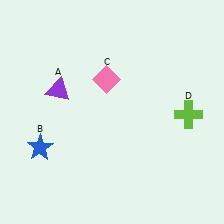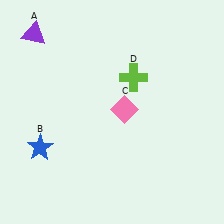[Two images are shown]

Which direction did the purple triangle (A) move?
The purple triangle (A) moved up.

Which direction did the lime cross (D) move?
The lime cross (D) moved left.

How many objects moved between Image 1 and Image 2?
3 objects moved between the two images.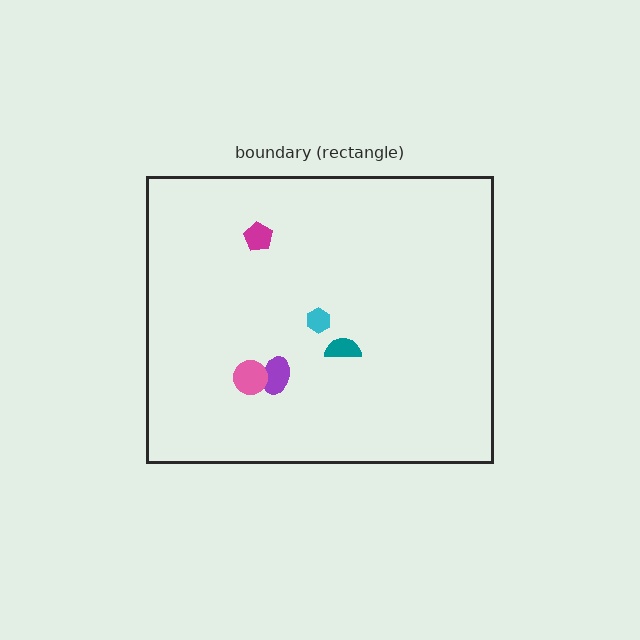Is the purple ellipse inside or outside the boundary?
Inside.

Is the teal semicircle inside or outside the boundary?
Inside.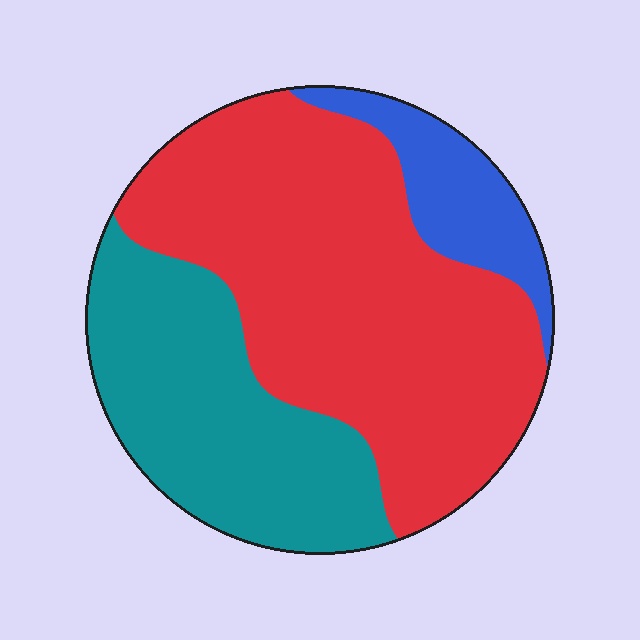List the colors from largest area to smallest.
From largest to smallest: red, teal, blue.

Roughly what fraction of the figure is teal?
Teal covers roughly 30% of the figure.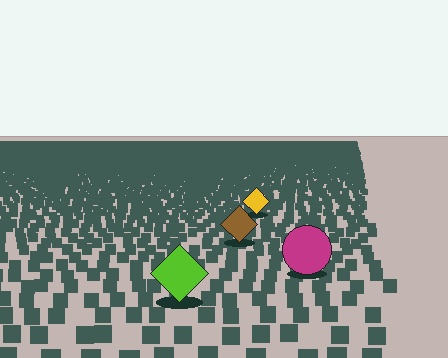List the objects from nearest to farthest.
From nearest to farthest: the lime diamond, the magenta circle, the brown diamond, the yellow diamond.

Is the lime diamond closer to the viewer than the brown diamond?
Yes. The lime diamond is closer — you can tell from the texture gradient: the ground texture is coarser near it.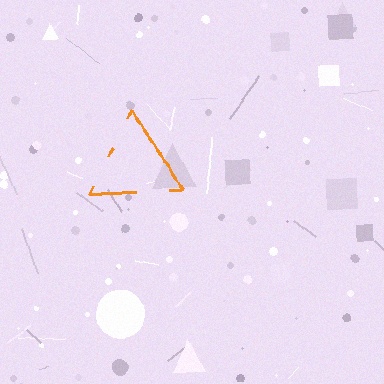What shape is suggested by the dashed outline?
The dashed outline suggests a triangle.